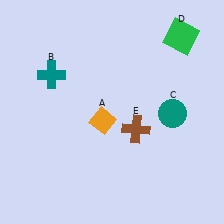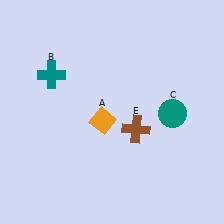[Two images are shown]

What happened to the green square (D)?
The green square (D) was removed in Image 2. It was in the top-right area of Image 1.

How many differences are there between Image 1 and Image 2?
There is 1 difference between the two images.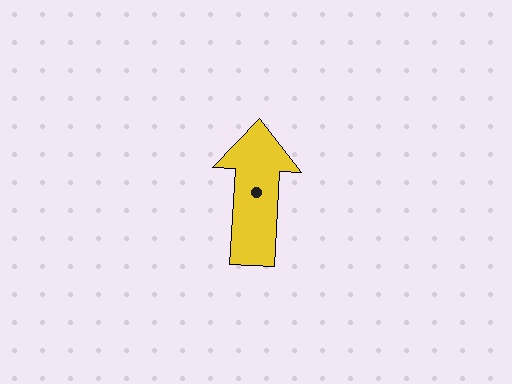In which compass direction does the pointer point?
North.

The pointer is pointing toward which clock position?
Roughly 12 o'clock.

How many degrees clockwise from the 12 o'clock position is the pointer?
Approximately 3 degrees.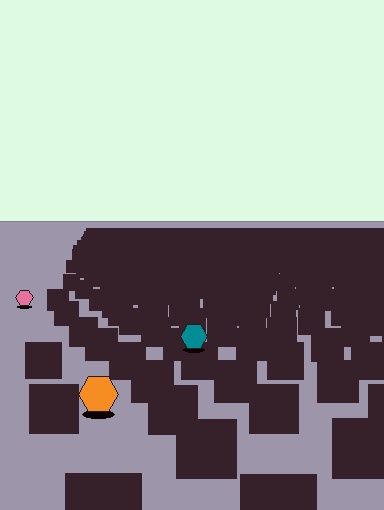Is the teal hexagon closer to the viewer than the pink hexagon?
Yes. The teal hexagon is closer — you can tell from the texture gradient: the ground texture is coarser near it.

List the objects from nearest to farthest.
From nearest to farthest: the orange hexagon, the teal hexagon, the pink hexagon.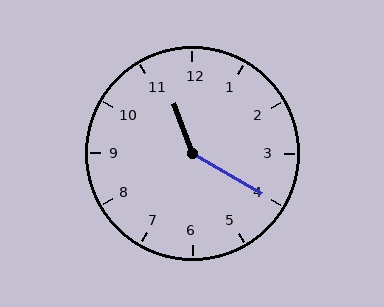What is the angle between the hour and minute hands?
Approximately 140 degrees.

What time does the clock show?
11:20.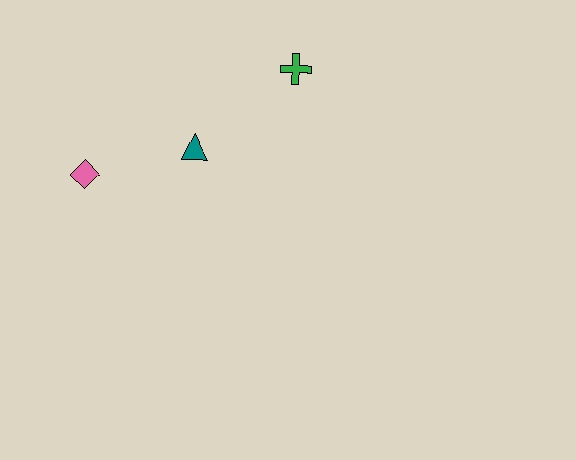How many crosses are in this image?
There is 1 cross.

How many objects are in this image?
There are 3 objects.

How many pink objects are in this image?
There is 1 pink object.